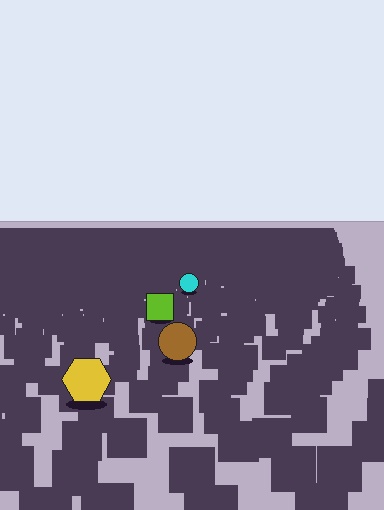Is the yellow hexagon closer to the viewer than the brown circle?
Yes. The yellow hexagon is closer — you can tell from the texture gradient: the ground texture is coarser near it.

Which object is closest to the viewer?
The yellow hexagon is closest. The texture marks near it are larger and more spread out.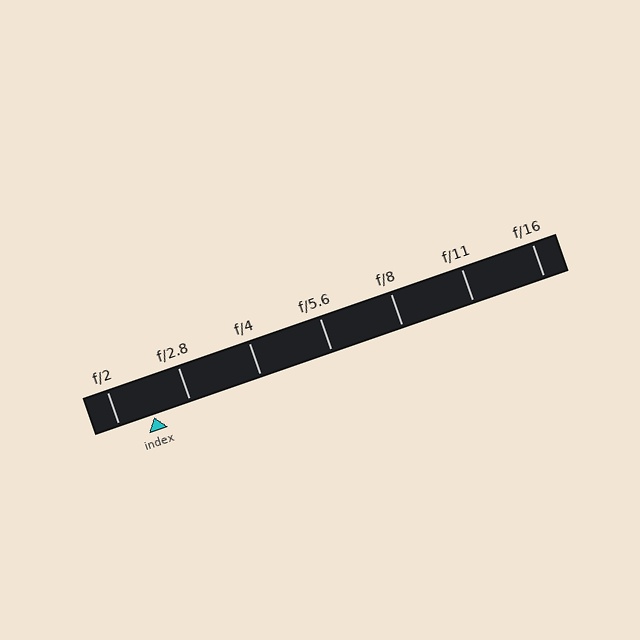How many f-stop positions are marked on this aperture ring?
There are 7 f-stop positions marked.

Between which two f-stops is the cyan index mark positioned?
The index mark is between f/2 and f/2.8.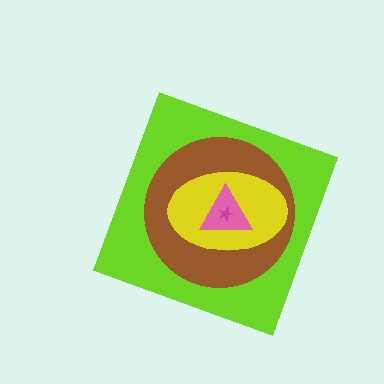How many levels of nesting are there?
5.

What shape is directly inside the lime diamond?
The brown circle.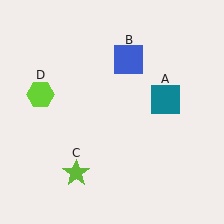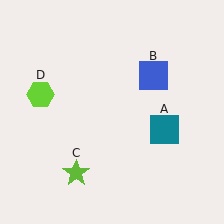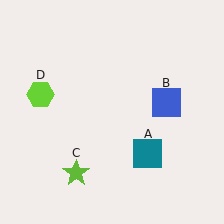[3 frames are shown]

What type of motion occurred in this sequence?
The teal square (object A), blue square (object B) rotated clockwise around the center of the scene.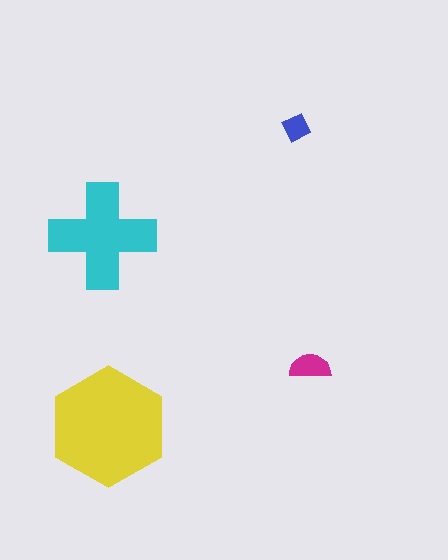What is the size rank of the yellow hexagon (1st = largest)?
1st.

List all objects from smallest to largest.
The blue diamond, the magenta semicircle, the cyan cross, the yellow hexagon.